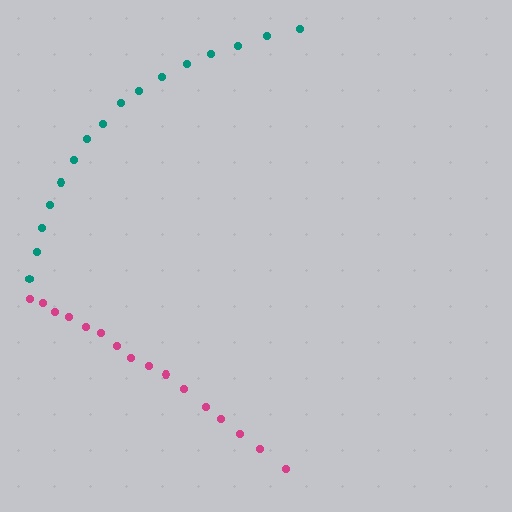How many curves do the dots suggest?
There are 2 distinct paths.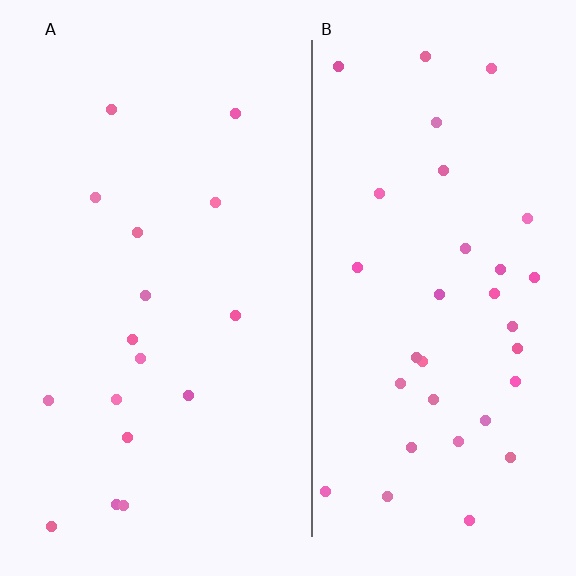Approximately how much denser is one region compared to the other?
Approximately 2.0× — region B over region A.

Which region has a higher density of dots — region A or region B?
B (the right).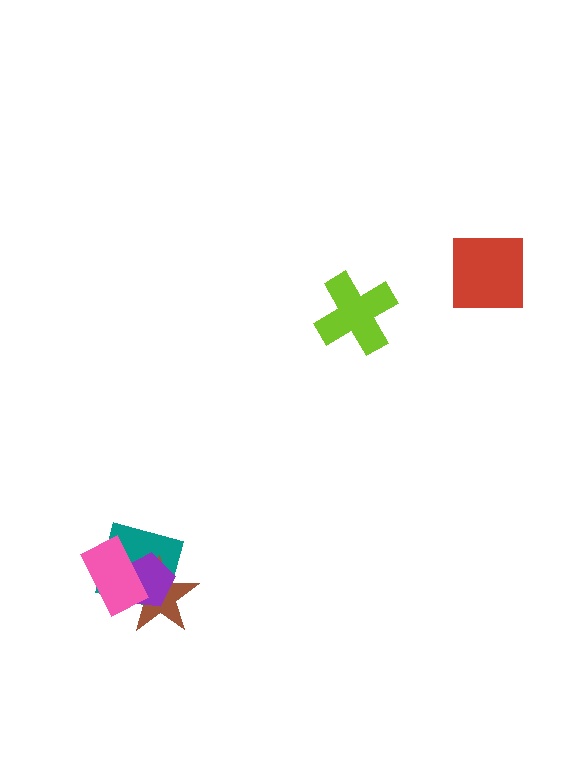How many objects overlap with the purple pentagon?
3 objects overlap with the purple pentagon.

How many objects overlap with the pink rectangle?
3 objects overlap with the pink rectangle.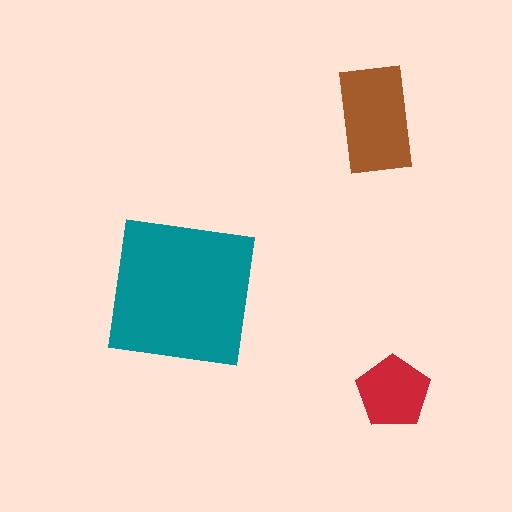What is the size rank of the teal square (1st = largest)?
1st.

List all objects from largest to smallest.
The teal square, the brown rectangle, the red pentagon.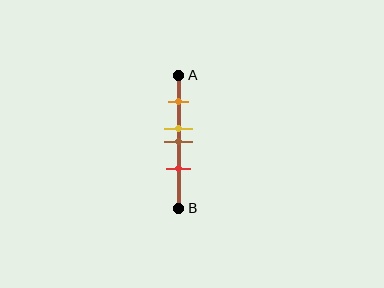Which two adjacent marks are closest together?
The yellow and brown marks are the closest adjacent pair.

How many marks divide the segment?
There are 4 marks dividing the segment.